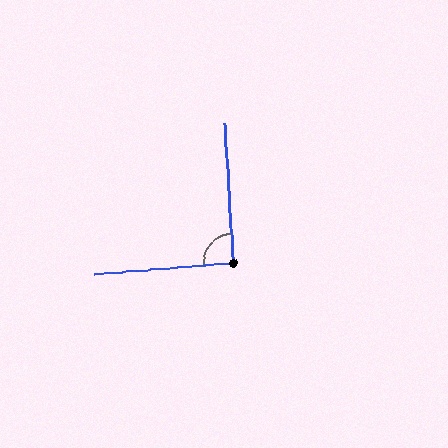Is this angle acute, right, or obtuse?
It is approximately a right angle.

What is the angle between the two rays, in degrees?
Approximately 91 degrees.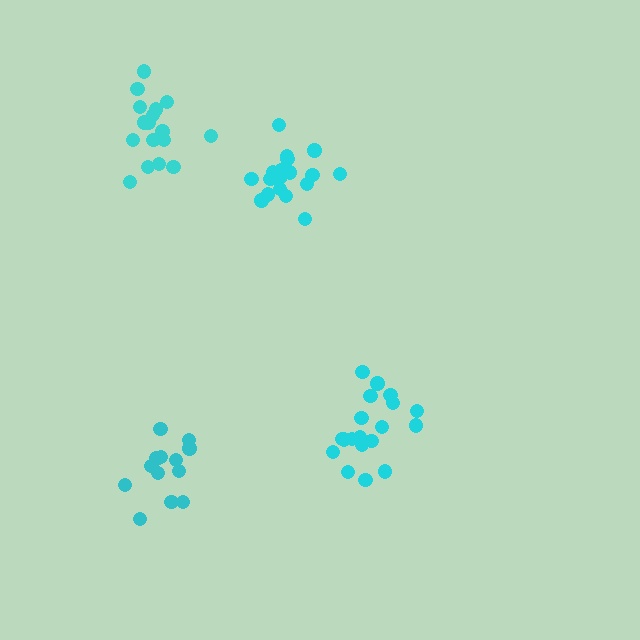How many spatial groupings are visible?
There are 4 spatial groupings.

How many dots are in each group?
Group 1: 17 dots, Group 2: 18 dots, Group 3: 19 dots, Group 4: 14 dots (68 total).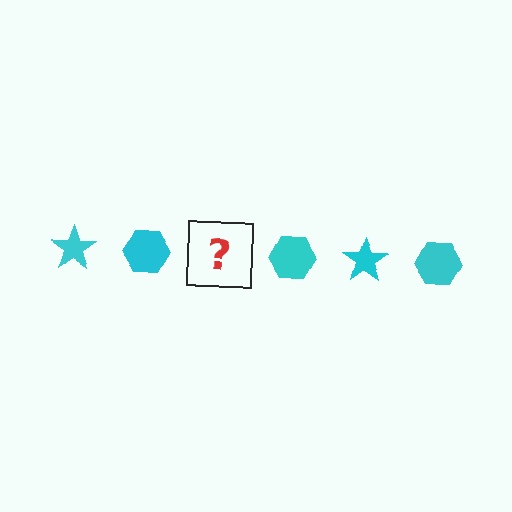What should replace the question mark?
The question mark should be replaced with a cyan star.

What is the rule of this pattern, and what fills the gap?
The rule is that the pattern cycles through star, hexagon shapes in cyan. The gap should be filled with a cyan star.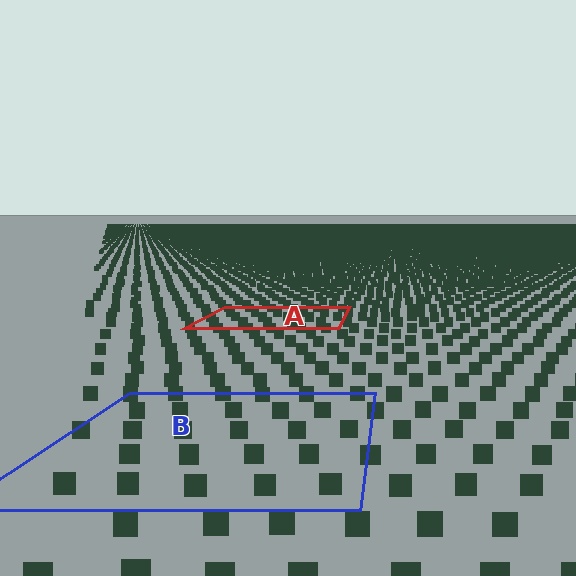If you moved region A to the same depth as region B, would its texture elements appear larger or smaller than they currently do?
They would appear larger. At a closer depth, the same texture elements are projected at a bigger on-screen size.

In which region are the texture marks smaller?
The texture marks are smaller in region A, because it is farther away.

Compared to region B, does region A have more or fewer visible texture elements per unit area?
Region A has more texture elements per unit area — they are packed more densely because it is farther away.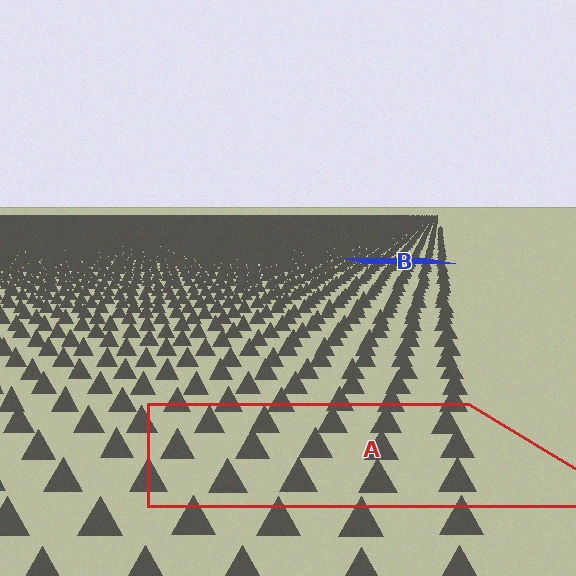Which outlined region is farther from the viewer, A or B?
Region B is farther from the viewer — the texture elements inside it appear smaller and more densely packed.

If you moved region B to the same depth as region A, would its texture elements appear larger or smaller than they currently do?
They would appear larger. At a closer depth, the same texture elements are projected at a bigger on-screen size.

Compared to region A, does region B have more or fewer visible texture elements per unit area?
Region B has more texture elements per unit area — they are packed more densely because it is farther away.